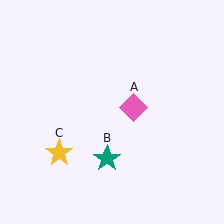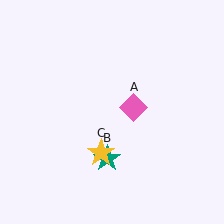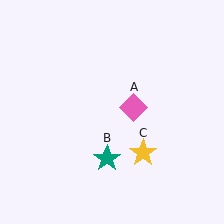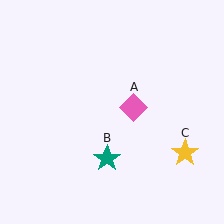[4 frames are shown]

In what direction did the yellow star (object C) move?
The yellow star (object C) moved right.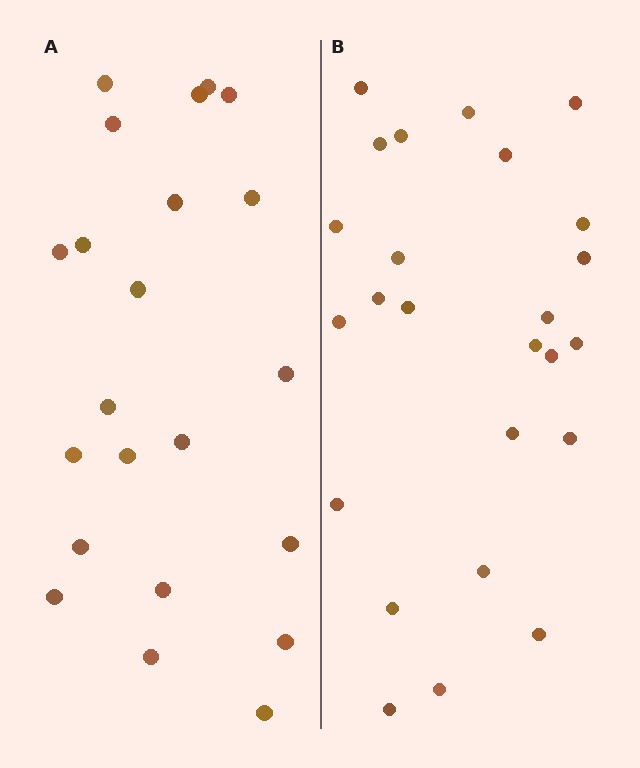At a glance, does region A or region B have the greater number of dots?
Region B (the right region) has more dots.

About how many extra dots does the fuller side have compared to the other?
Region B has just a few more — roughly 2 or 3 more dots than region A.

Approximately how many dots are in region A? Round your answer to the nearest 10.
About 20 dots. (The exact count is 22, which rounds to 20.)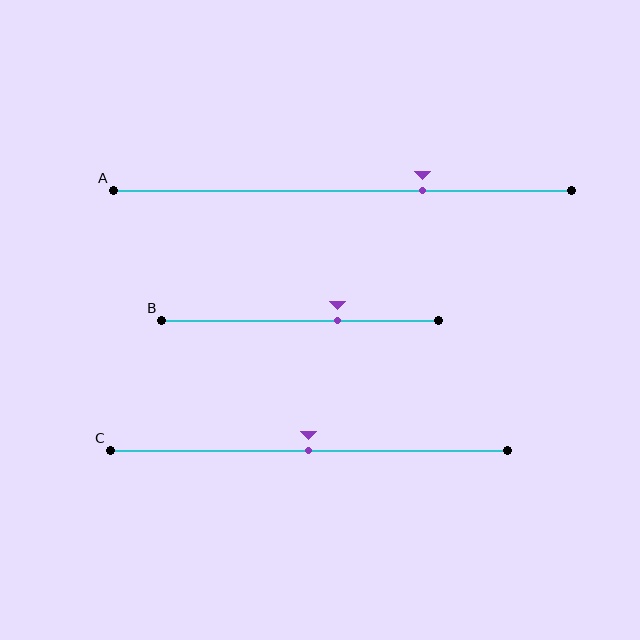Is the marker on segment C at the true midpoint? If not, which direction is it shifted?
Yes, the marker on segment C is at the true midpoint.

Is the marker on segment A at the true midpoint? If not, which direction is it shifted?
No, the marker on segment A is shifted to the right by about 17% of the segment length.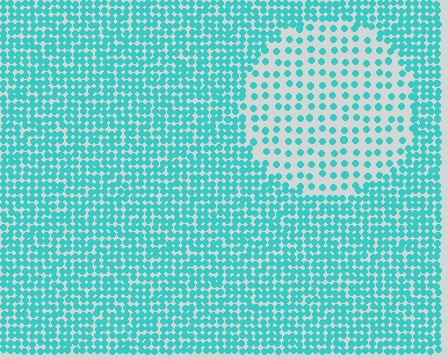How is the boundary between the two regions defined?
The boundary is defined by a change in element density (approximately 2.4x ratio). All elements are the same color, size, and shape.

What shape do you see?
I see a circle.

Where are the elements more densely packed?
The elements are more densely packed outside the circle boundary.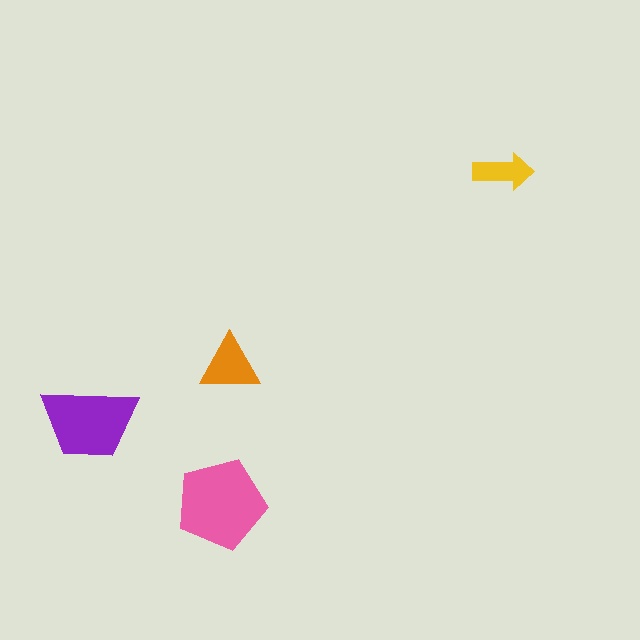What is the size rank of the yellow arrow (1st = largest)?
4th.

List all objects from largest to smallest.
The pink pentagon, the purple trapezoid, the orange triangle, the yellow arrow.